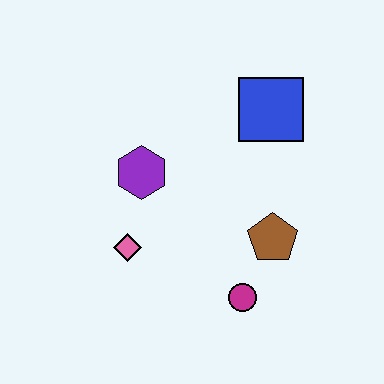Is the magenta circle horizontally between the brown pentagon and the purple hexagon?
Yes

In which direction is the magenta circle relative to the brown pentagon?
The magenta circle is below the brown pentagon.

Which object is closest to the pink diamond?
The purple hexagon is closest to the pink diamond.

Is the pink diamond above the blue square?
No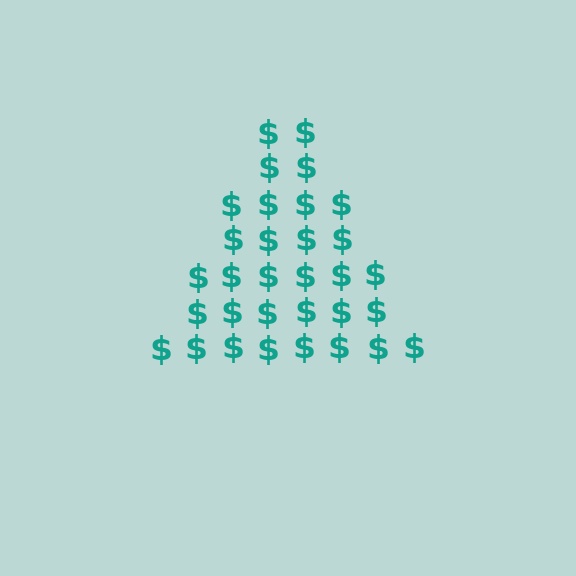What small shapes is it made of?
It is made of small dollar signs.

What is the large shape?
The large shape is a triangle.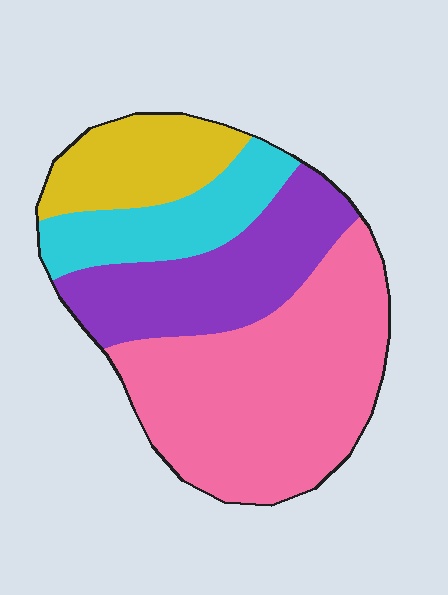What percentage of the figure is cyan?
Cyan covers 15% of the figure.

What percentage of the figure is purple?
Purple takes up about one quarter (1/4) of the figure.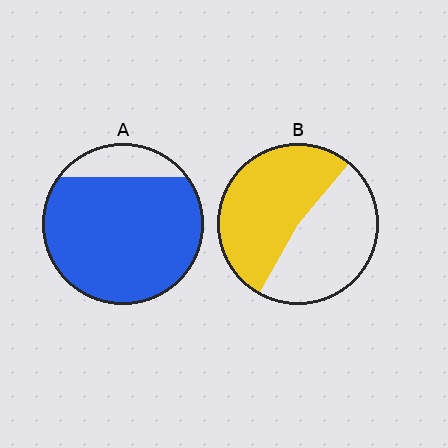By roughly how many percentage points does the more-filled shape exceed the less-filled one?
By roughly 30 percentage points (A over B).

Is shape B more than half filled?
Roughly half.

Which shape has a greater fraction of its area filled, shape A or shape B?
Shape A.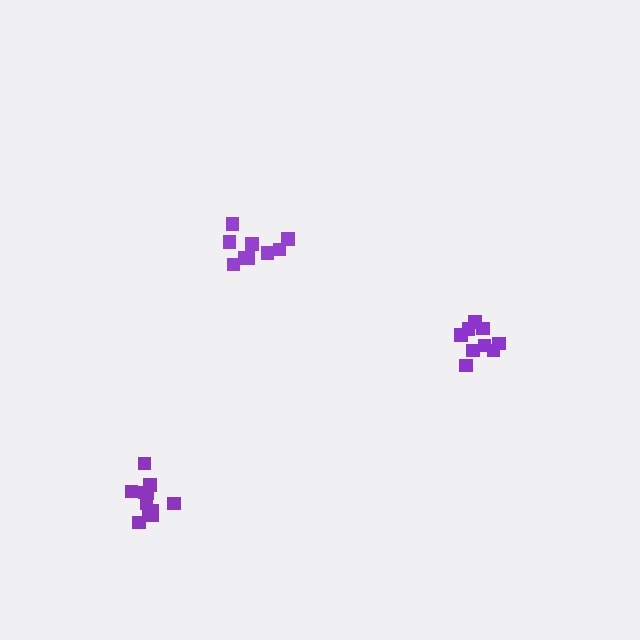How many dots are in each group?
Group 1: 9 dots, Group 2: 11 dots, Group 3: 9 dots (29 total).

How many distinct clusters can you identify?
There are 3 distinct clusters.